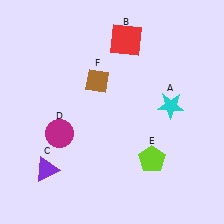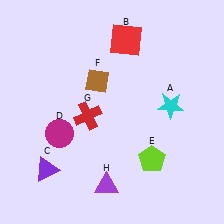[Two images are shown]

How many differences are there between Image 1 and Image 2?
There are 2 differences between the two images.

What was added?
A red cross (G), a purple triangle (H) were added in Image 2.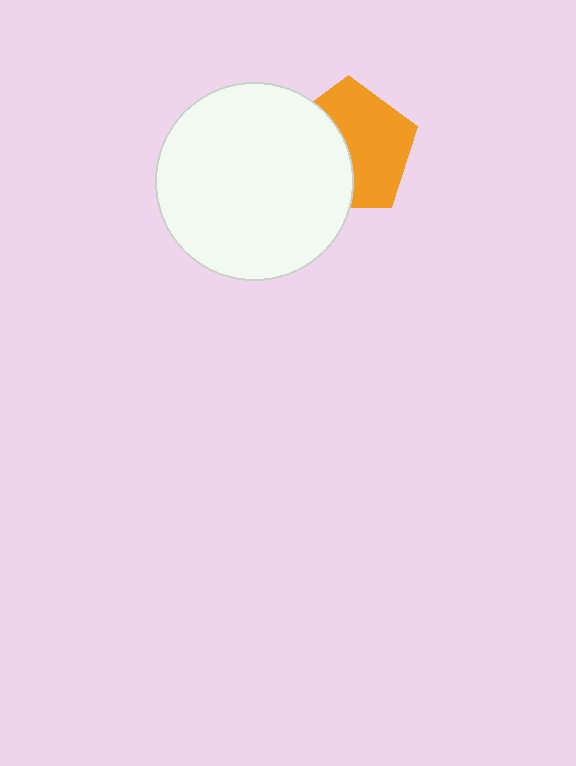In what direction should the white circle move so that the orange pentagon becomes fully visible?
The white circle should move left. That is the shortest direction to clear the overlap and leave the orange pentagon fully visible.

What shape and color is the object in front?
The object in front is a white circle.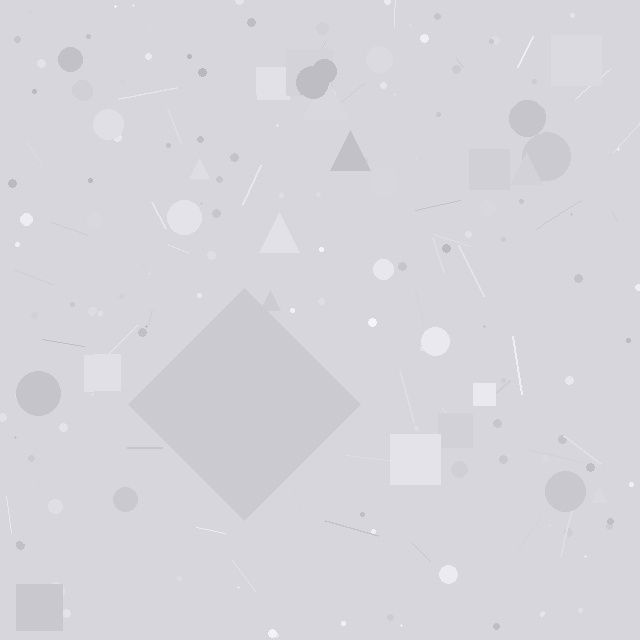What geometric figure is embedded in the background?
A diamond is embedded in the background.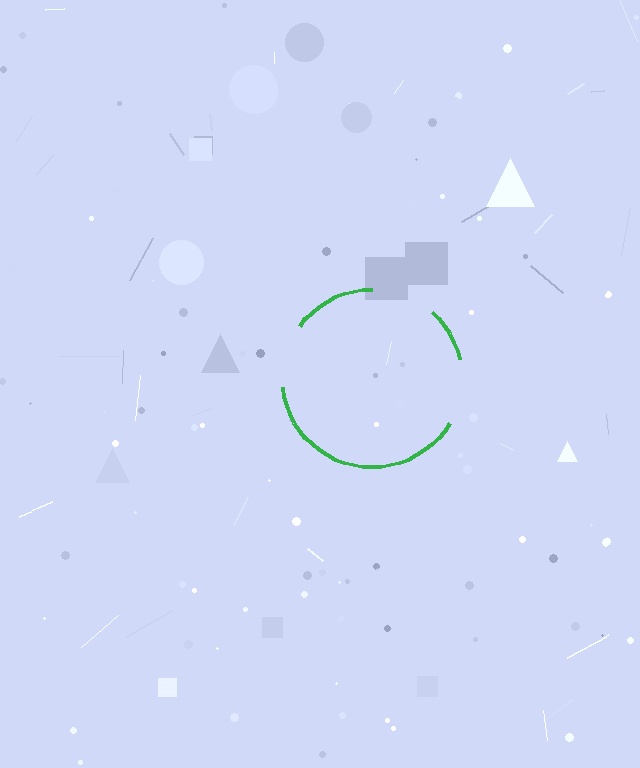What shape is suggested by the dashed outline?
The dashed outline suggests a circle.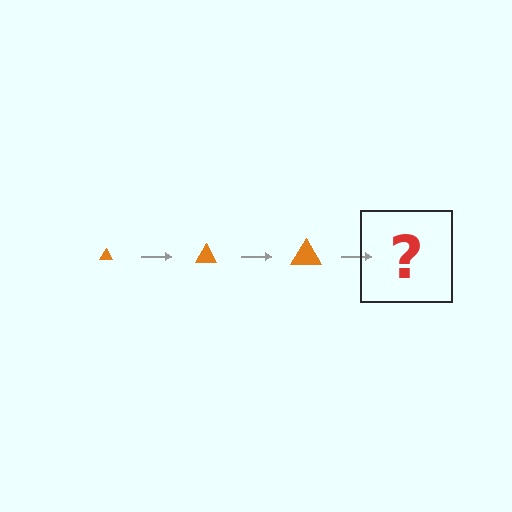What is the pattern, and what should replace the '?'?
The pattern is that the triangle gets progressively larger each step. The '?' should be an orange triangle, larger than the previous one.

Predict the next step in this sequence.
The next step is an orange triangle, larger than the previous one.